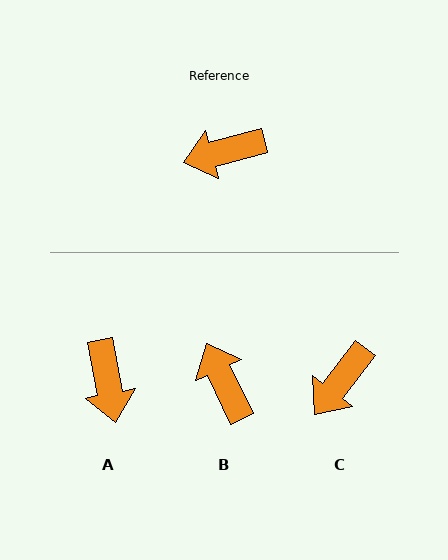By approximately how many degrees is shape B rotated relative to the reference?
Approximately 80 degrees clockwise.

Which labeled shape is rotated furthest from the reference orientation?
A, about 85 degrees away.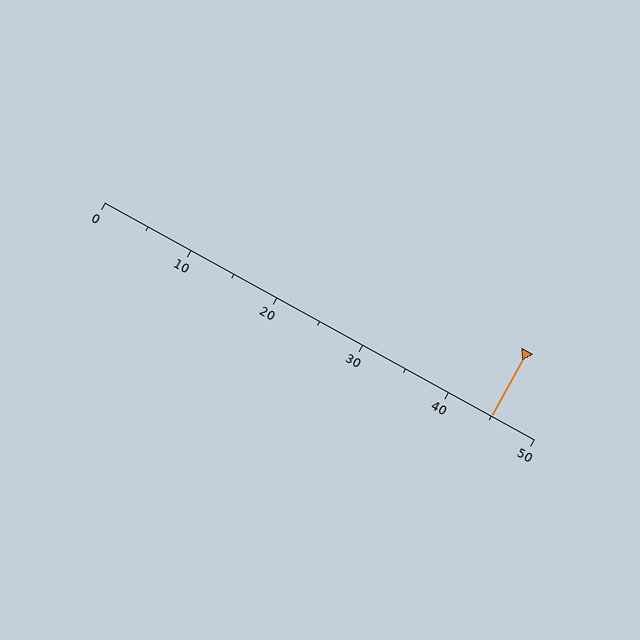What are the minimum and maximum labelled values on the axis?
The axis runs from 0 to 50.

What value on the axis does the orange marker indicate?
The marker indicates approximately 45.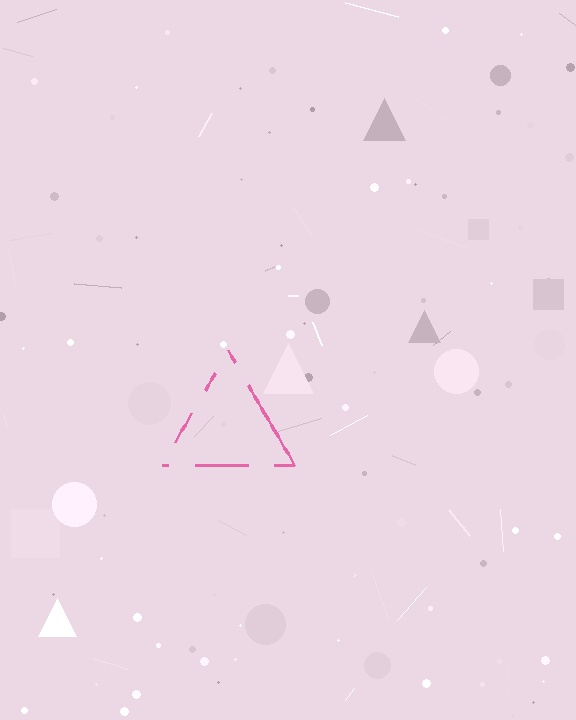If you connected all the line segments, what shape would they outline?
They would outline a triangle.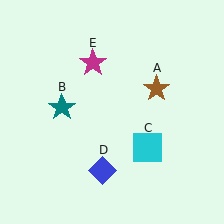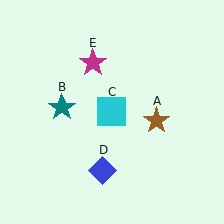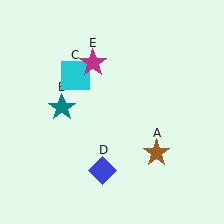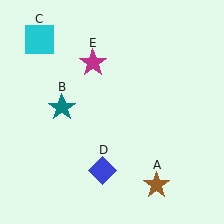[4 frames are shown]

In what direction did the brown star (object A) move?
The brown star (object A) moved down.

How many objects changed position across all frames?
2 objects changed position: brown star (object A), cyan square (object C).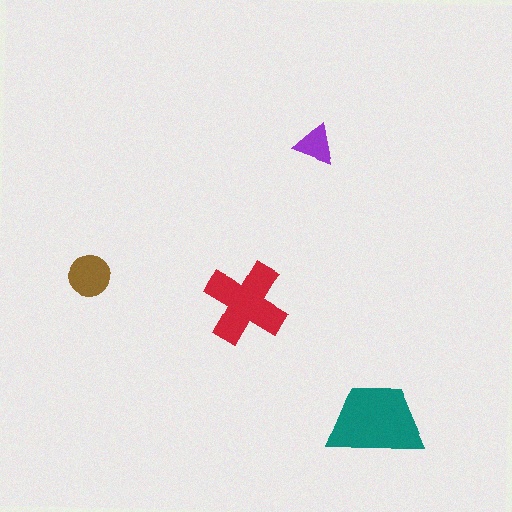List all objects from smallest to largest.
The purple triangle, the brown circle, the red cross, the teal trapezoid.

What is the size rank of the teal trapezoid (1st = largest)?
1st.